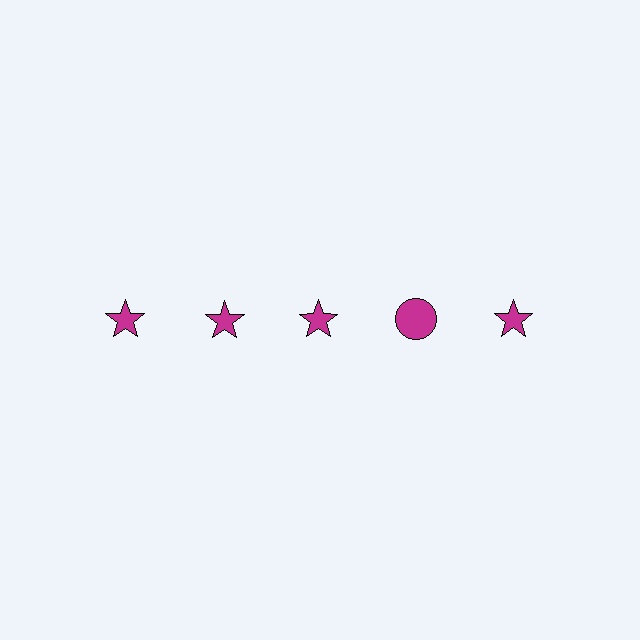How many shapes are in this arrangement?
There are 5 shapes arranged in a grid pattern.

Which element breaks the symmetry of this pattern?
The magenta circle in the top row, second from right column breaks the symmetry. All other shapes are magenta stars.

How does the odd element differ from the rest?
It has a different shape: circle instead of star.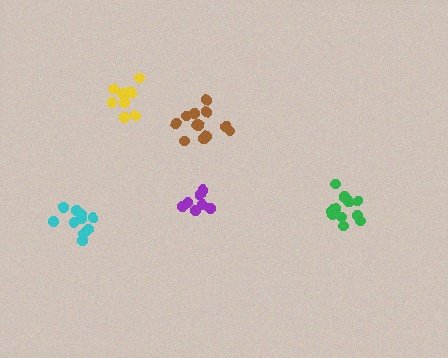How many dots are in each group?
Group 1: 9 dots, Group 2: 12 dots, Group 3: 12 dots, Group 4: 7 dots, Group 5: 10 dots (50 total).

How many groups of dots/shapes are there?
There are 5 groups.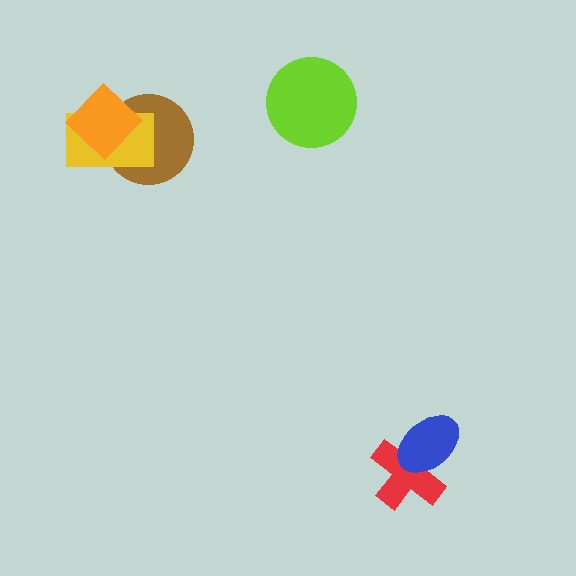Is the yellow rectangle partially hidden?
Yes, it is partially covered by another shape.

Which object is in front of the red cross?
The blue ellipse is in front of the red cross.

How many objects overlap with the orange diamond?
2 objects overlap with the orange diamond.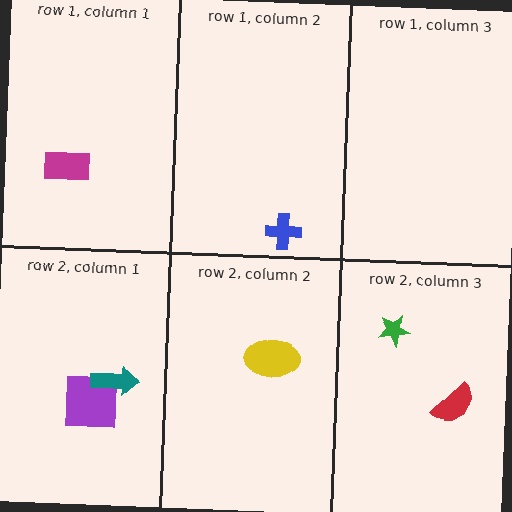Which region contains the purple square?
The row 2, column 1 region.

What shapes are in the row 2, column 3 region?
The green star, the red semicircle.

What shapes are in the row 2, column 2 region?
The yellow ellipse.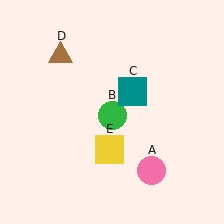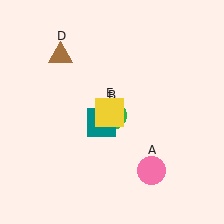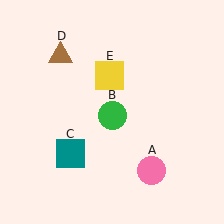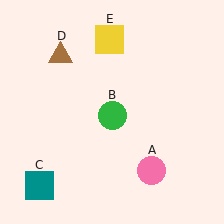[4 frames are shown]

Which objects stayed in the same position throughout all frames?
Pink circle (object A) and green circle (object B) and brown triangle (object D) remained stationary.